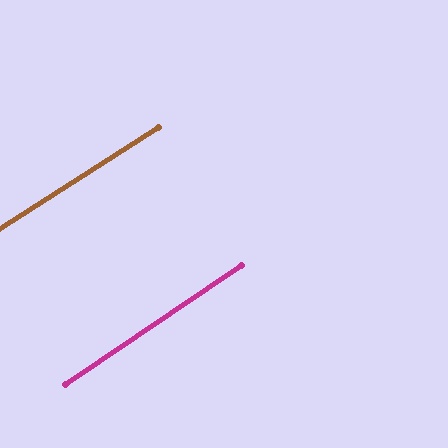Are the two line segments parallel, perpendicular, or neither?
Parallel — their directions differ by only 1.6°.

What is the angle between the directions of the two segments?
Approximately 2 degrees.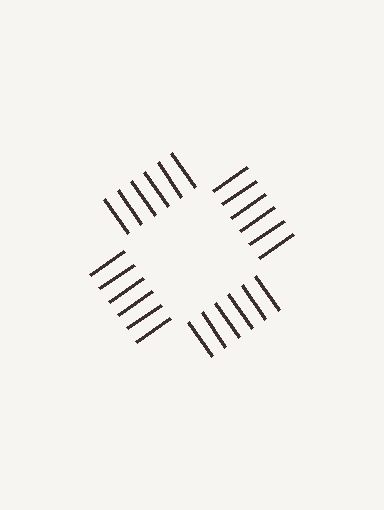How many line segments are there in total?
24 — 6 along each of the 4 edges.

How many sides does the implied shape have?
4 sides — the line-ends trace a square.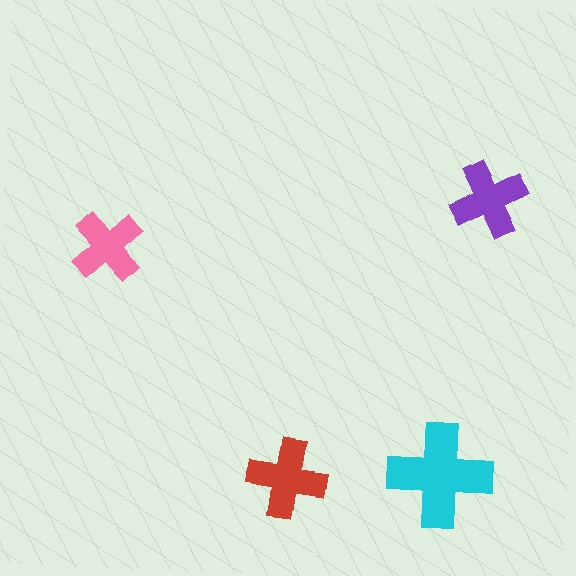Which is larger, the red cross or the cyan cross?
The cyan one.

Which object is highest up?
The purple cross is topmost.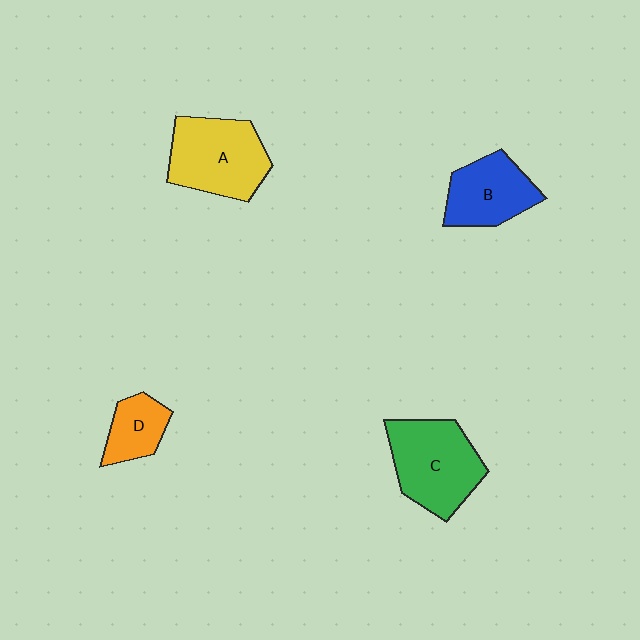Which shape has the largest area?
Shape C (green).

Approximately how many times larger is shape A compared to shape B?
Approximately 1.3 times.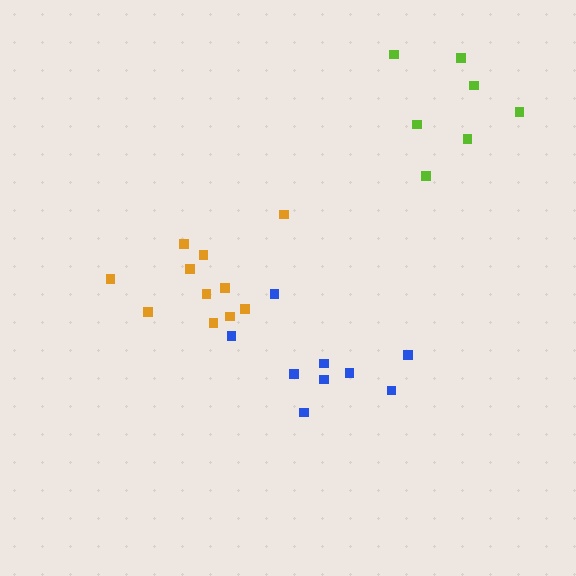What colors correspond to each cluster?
The clusters are colored: blue, orange, lime.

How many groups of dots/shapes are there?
There are 3 groups.